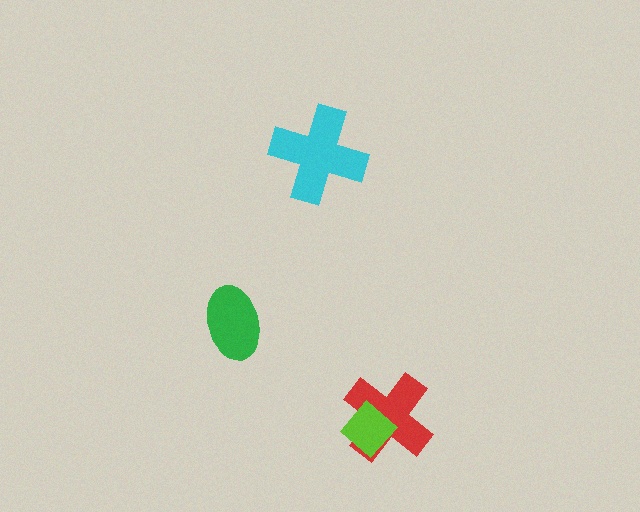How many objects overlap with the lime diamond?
1 object overlaps with the lime diamond.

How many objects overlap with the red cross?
1 object overlaps with the red cross.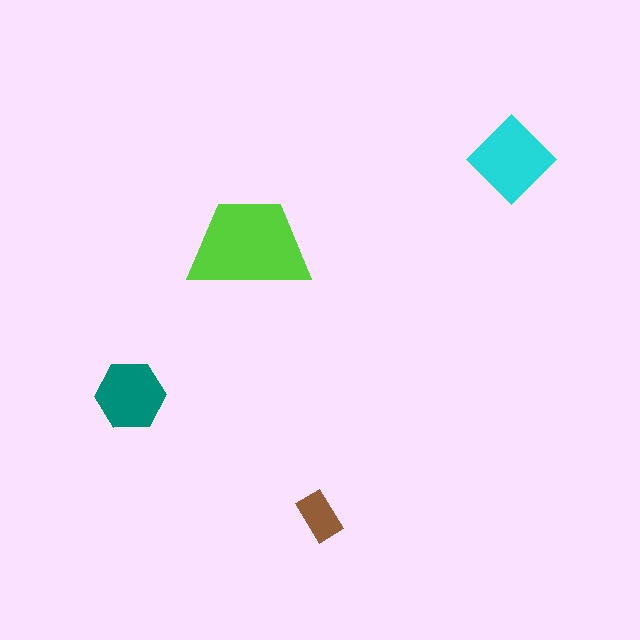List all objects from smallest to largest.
The brown rectangle, the teal hexagon, the cyan diamond, the lime trapezoid.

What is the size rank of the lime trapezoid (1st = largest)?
1st.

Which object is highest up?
The cyan diamond is topmost.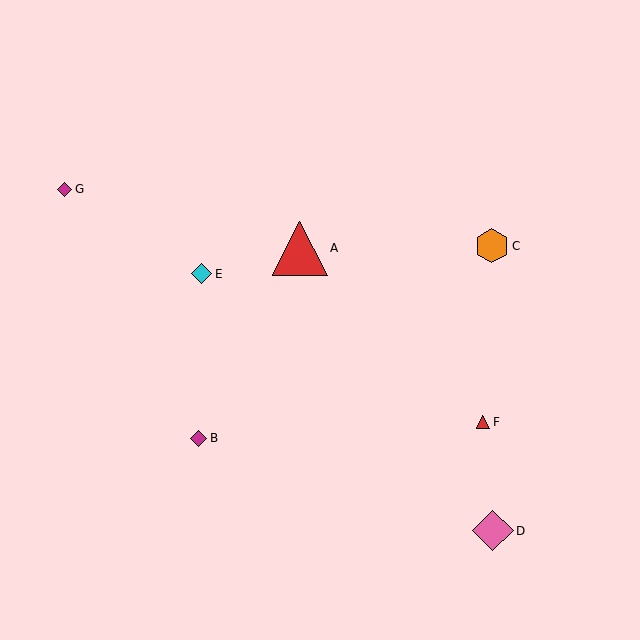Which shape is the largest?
The red triangle (labeled A) is the largest.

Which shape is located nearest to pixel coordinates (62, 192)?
The magenta diamond (labeled G) at (65, 189) is nearest to that location.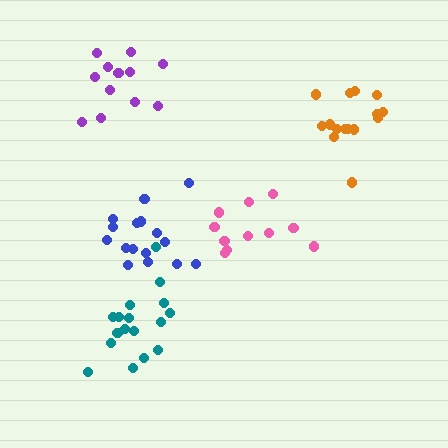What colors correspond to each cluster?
The clusters are colored: blue, orange, pink, teal, purple.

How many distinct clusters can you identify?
There are 5 distinct clusters.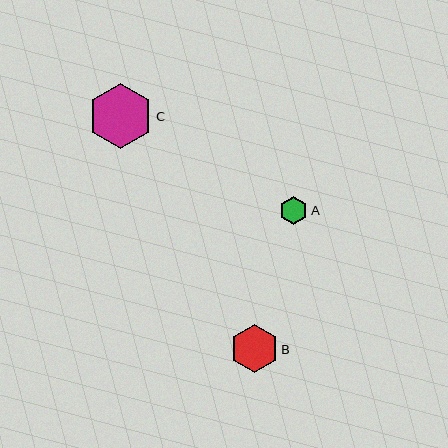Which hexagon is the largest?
Hexagon C is the largest with a size of approximately 65 pixels.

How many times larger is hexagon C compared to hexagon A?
Hexagon C is approximately 2.3 times the size of hexagon A.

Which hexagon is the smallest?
Hexagon A is the smallest with a size of approximately 28 pixels.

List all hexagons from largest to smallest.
From largest to smallest: C, B, A.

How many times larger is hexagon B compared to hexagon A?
Hexagon B is approximately 1.7 times the size of hexagon A.